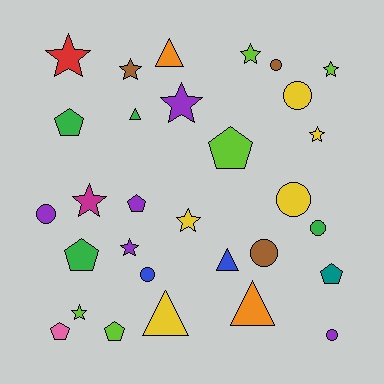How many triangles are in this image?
There are 5 triangles.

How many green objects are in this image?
There are 4 green objects.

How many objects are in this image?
There are 30 objects.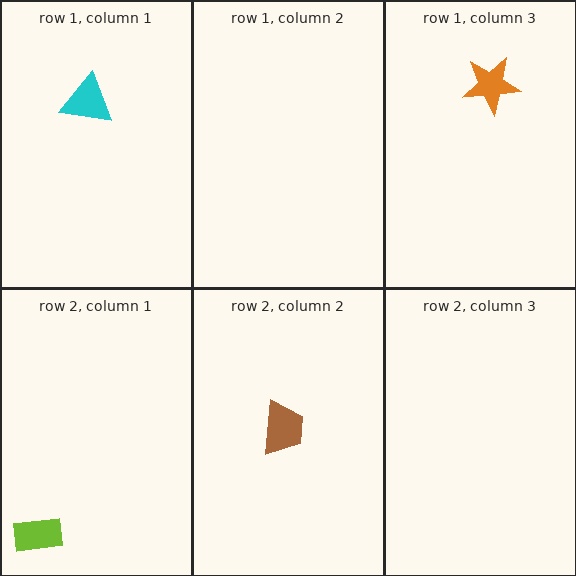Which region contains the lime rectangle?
The row 2, column 1 region.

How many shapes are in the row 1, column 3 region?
1.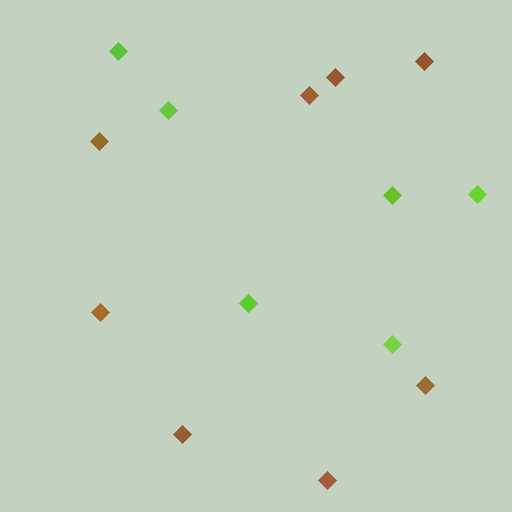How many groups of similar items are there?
There are 2 groups: one group of brown diamonds (8) and one group of lime diamonds (6).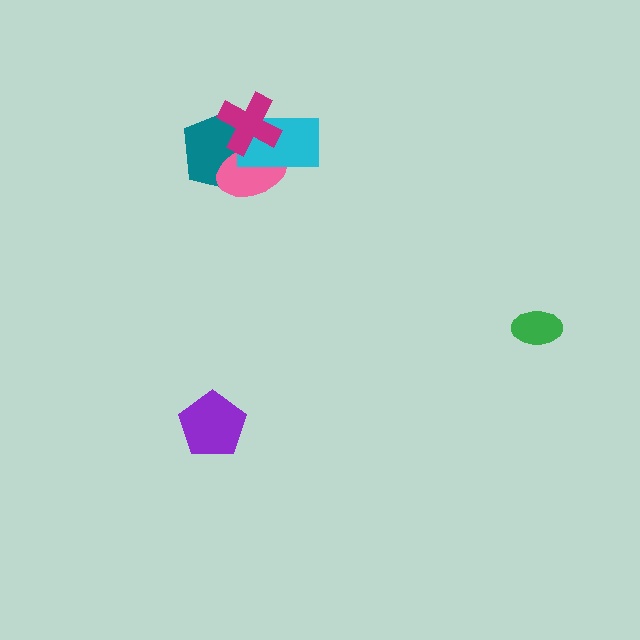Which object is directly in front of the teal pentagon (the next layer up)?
The pink ellipse is directly in front of the teal pentagon.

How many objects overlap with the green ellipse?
0 objects overlap with the green ellipse.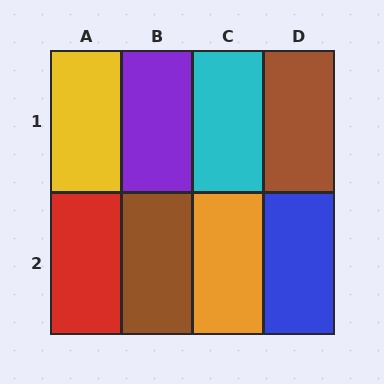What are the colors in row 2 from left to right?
Red, brown, orange, blue.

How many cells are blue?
1 cell is blue.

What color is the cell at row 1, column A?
Yellow.